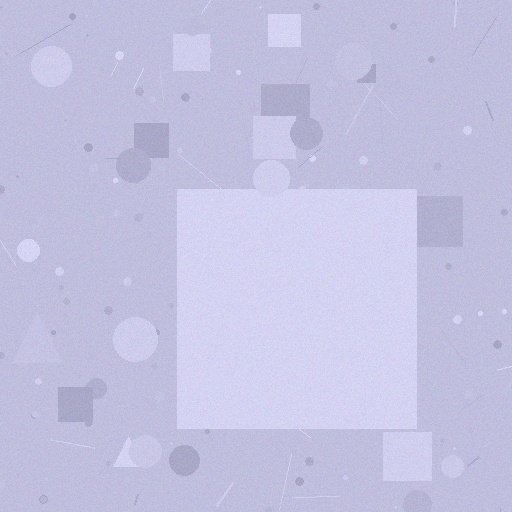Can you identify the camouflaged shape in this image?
The camouflaged shape is a square.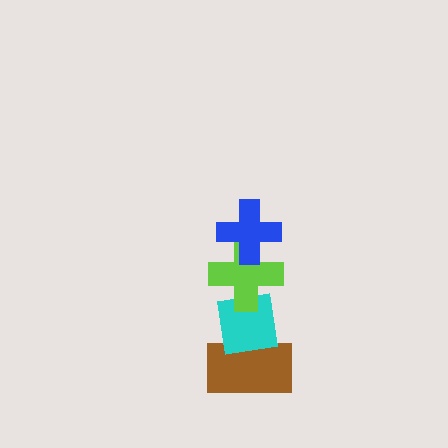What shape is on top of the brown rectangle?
The cyan square is on top of the brown rectangle.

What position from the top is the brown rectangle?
The brown rectangle is 4th from the top.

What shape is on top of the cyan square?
The lime cross is on top of the cyan square.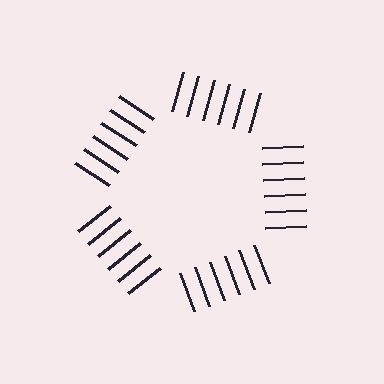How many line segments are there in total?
30 — 6 along each of the 5 edges.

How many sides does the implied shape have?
5 sides — the line-ends trace a pentagon.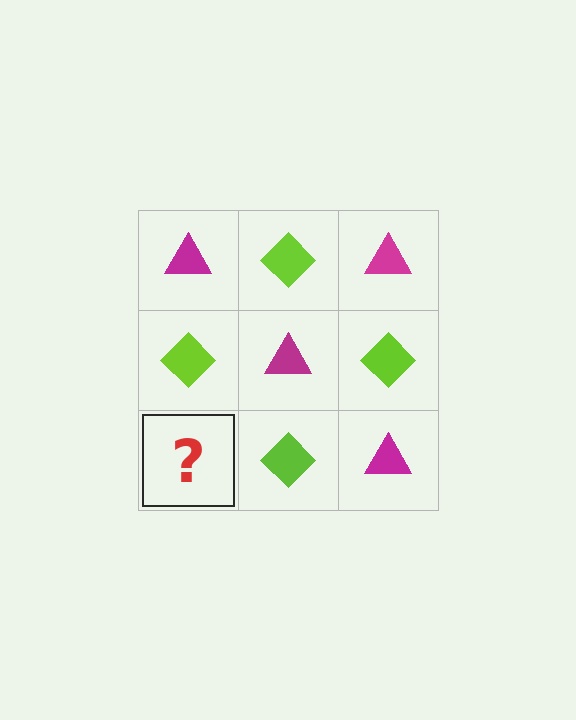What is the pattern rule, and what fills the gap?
The rule is that it alternates magenta triangle and lime diamond in a checkerboard pattern. The gap should be filled with a magenta triangle.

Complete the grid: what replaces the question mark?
The question mark should be replaced with a magenta triangle.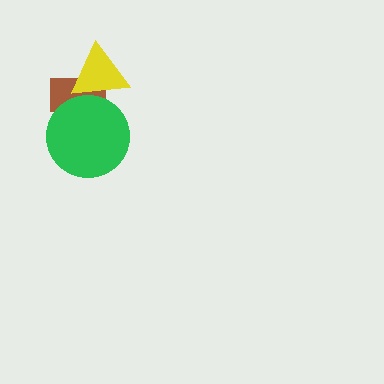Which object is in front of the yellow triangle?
The green circle is in front of the yellow triangle.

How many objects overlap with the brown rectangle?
2 objects overlap with the brown rectangle.